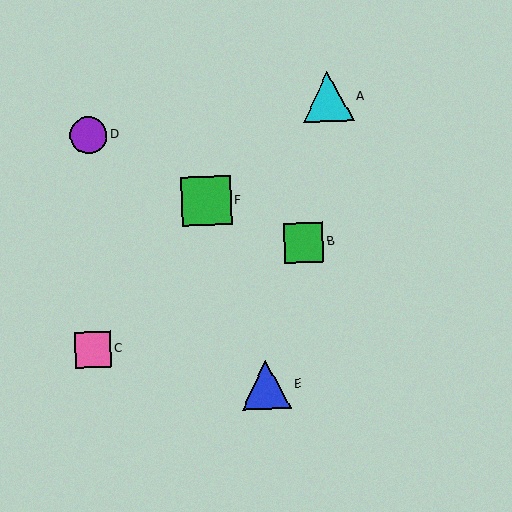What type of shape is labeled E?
Shape E is a blue triangle.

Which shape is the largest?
The cyan triangle (labeled A) is the largest.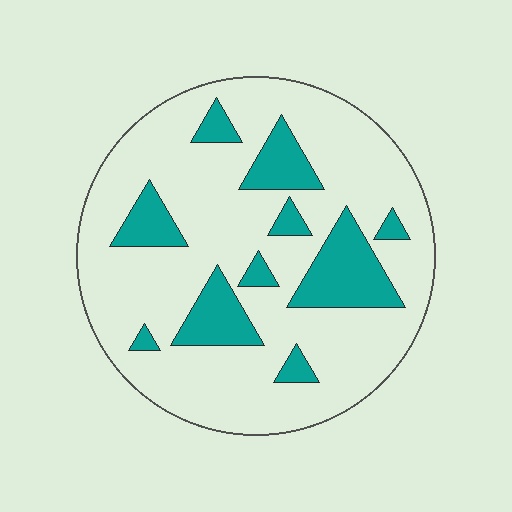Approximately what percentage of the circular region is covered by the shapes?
Approximately 20%.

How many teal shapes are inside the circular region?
10.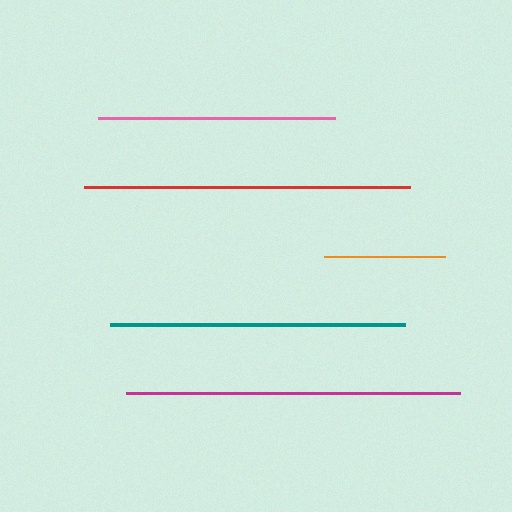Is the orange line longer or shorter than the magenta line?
The magenta line is longer than the orange line.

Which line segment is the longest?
The magenta line is the longest at approximately 333 pixels.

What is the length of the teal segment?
The teal segment is approximately 295 pixels long.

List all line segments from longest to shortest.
From longest to shortest: magenta, red, teal, pink, orange.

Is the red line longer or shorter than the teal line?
The red line is longer than the teal line.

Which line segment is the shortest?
The orange line is the shortest at approximately 121 pixels.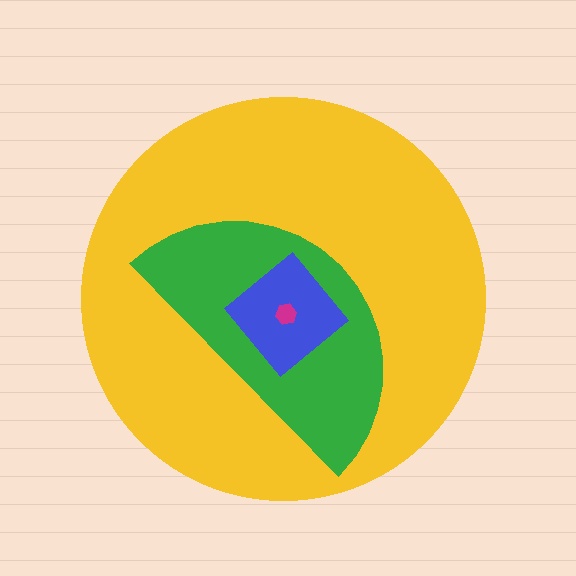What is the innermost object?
The magenta hexagon.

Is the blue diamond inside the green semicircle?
Yes.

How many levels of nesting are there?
4.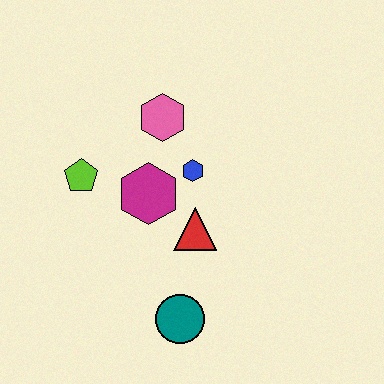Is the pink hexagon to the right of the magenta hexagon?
Yes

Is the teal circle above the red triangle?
No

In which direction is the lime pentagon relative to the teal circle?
The lime pentagon is above the teal circle.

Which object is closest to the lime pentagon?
The magenta hexagon is closest to the lime pentagon.